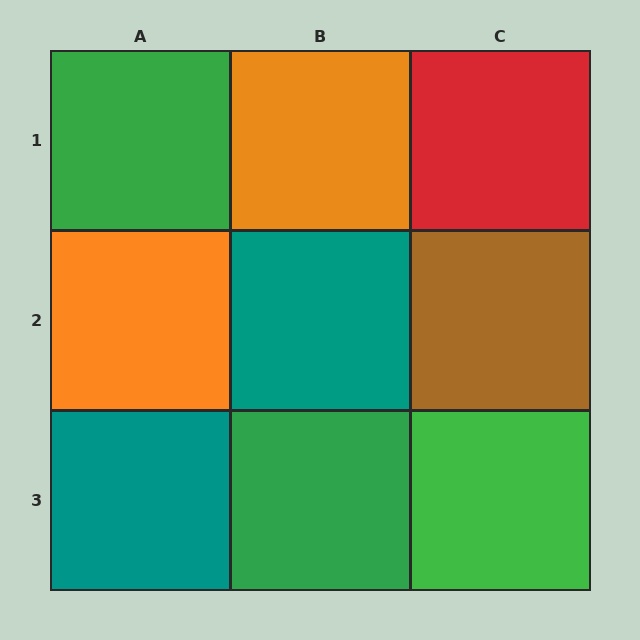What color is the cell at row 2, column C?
Brown.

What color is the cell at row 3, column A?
Teal.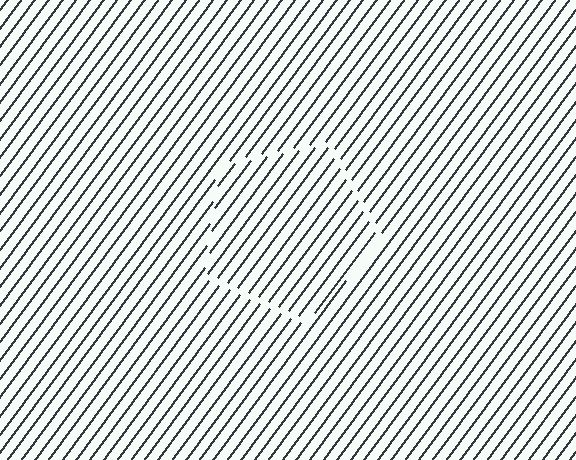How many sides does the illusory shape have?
5 sides — the line-ends trace a pentagon.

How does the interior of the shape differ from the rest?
The interior of the shape contains the same grating, shifted by half a period — the contour is defined by the phase discontinuity where line-ends from the inner and outer gratings abut.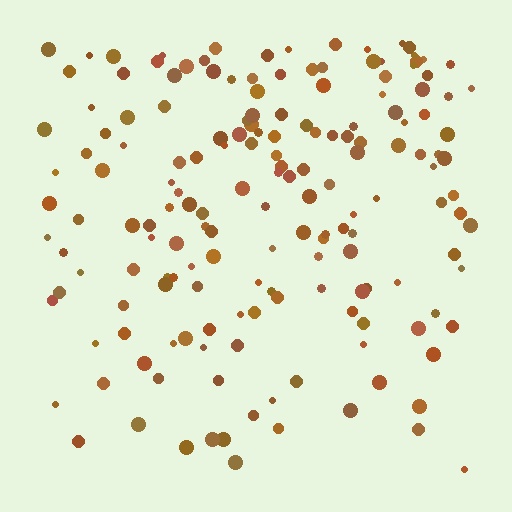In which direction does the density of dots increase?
From bottom to top, with the top side densest.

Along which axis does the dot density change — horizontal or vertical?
Vertical.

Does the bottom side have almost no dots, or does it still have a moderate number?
Still a moderate number, just noticeably fewer than the top.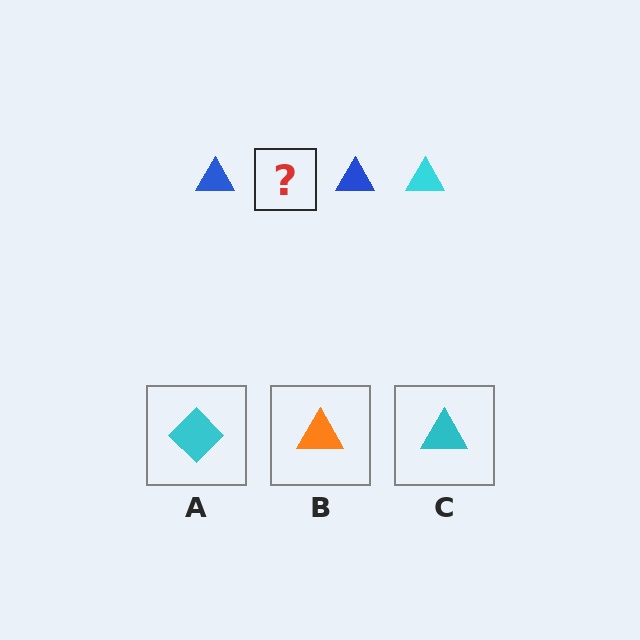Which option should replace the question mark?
Option C.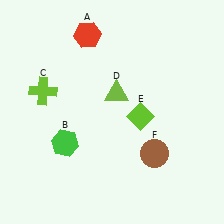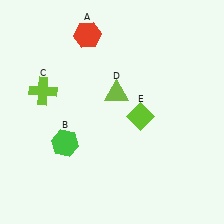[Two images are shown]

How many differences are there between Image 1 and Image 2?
There is 1 difference between the two images.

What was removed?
The brown circle (F) was removed in Image 2.